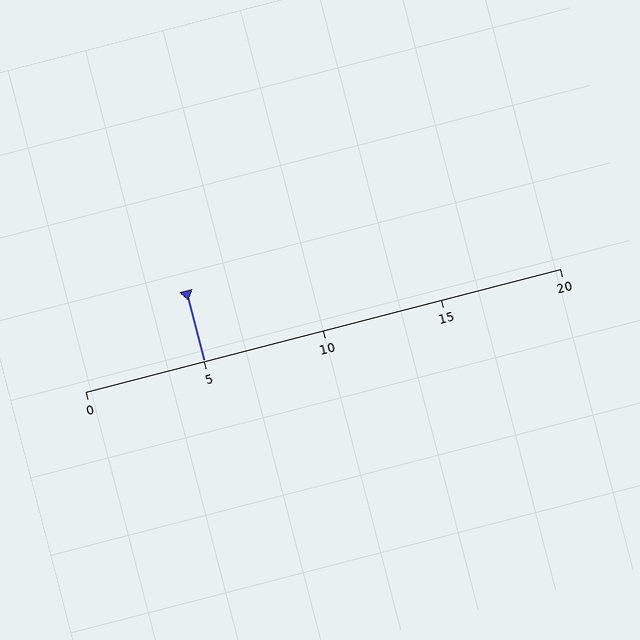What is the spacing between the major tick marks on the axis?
The major ticks are spaced 5 apart.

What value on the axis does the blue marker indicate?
The marker indicates approximately 5.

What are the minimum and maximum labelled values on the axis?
The axis runs from 0 to 20.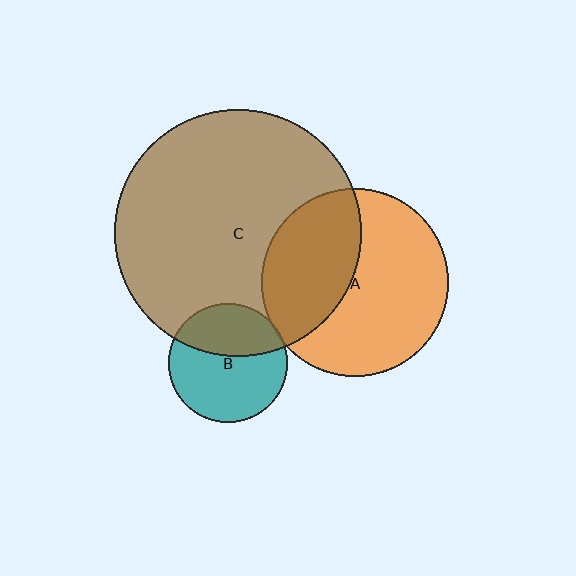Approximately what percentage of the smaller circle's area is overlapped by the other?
Approximately 40%.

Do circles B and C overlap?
Yes.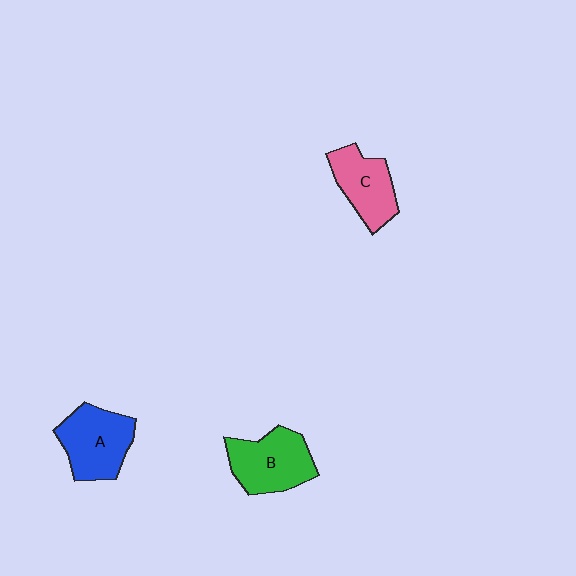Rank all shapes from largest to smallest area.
From largest to smallest: A (blue), B (green), C (pink).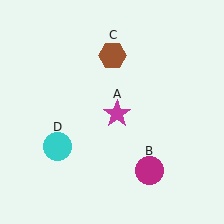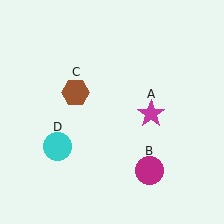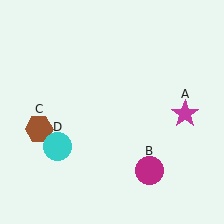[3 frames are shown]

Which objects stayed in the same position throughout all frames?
Magenta circle (object B) and cyan circle (object D) remained stationary.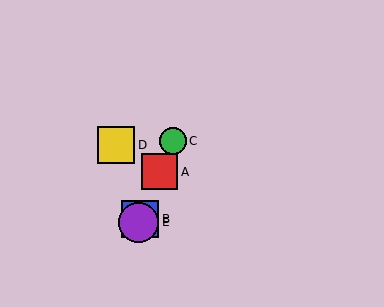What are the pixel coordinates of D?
Object D is at (116, 145).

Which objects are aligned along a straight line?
Objects A, B, C, E are aligned along a straight line.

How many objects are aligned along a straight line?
4 objects (A, B, C, E) are aligned along a straight line.